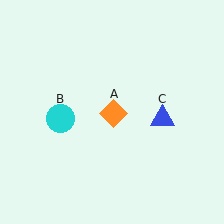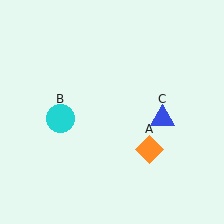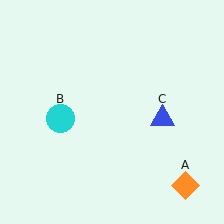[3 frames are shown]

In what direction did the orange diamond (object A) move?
The orange diamond (object A) moved down and to the right.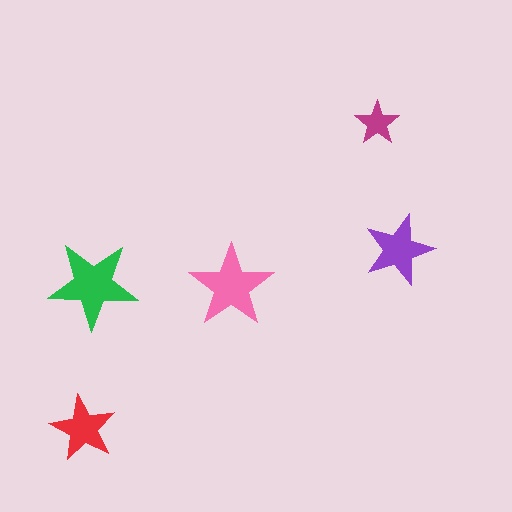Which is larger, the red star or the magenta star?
The red one.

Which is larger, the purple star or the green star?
The green one.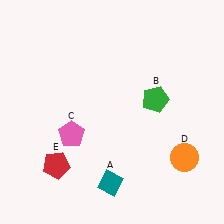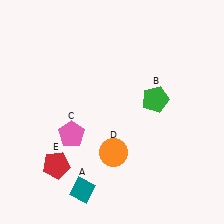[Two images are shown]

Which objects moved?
The objects that moved are: the teal diamond (A), the orange circle (D).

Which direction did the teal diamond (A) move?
The teal diamond (A) moved left.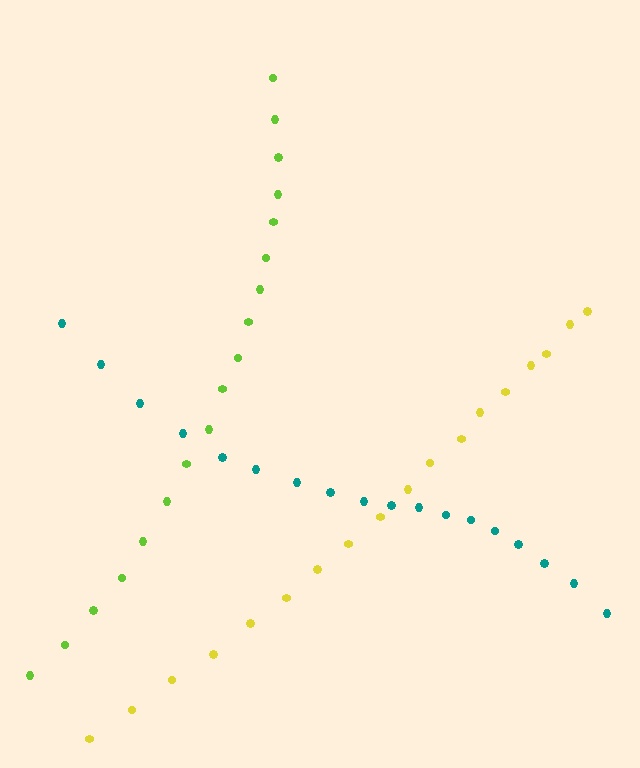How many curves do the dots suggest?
There are 3 distinct paths.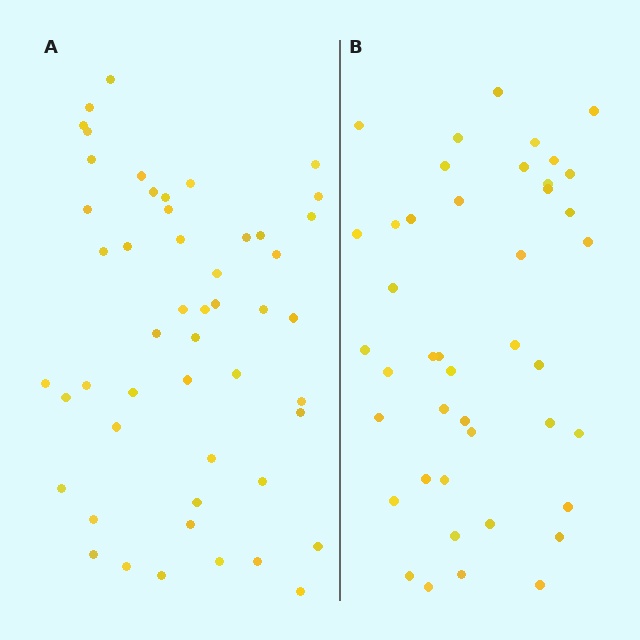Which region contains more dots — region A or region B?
Region A (the left region) has more dots.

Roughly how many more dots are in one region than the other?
Region A has roughly 8 or so more dots than region B.